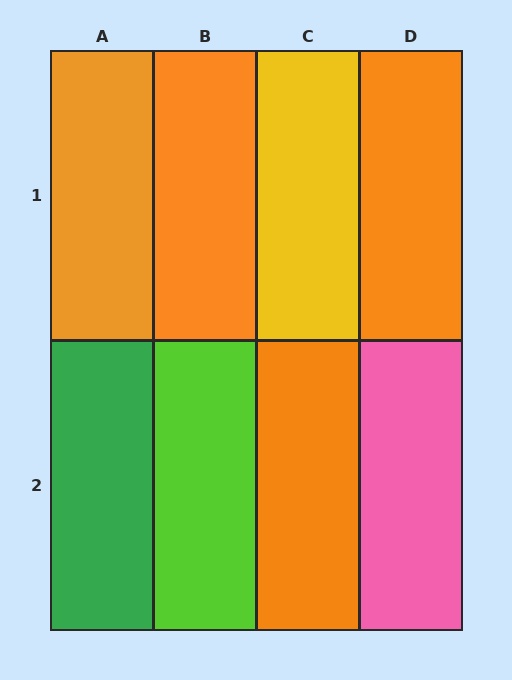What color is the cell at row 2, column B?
Lime.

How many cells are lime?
1 cell is lime.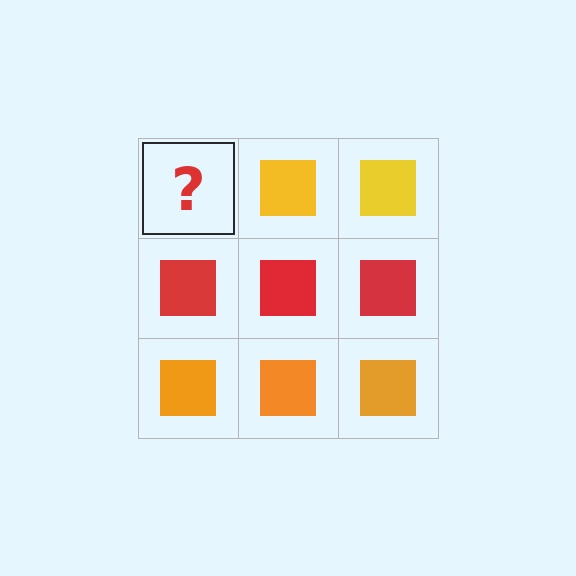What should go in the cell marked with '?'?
The missing cell should contain a yellow square.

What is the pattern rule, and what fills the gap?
The rule is that each row has a consistent color. The gap should be filled with a yellow square.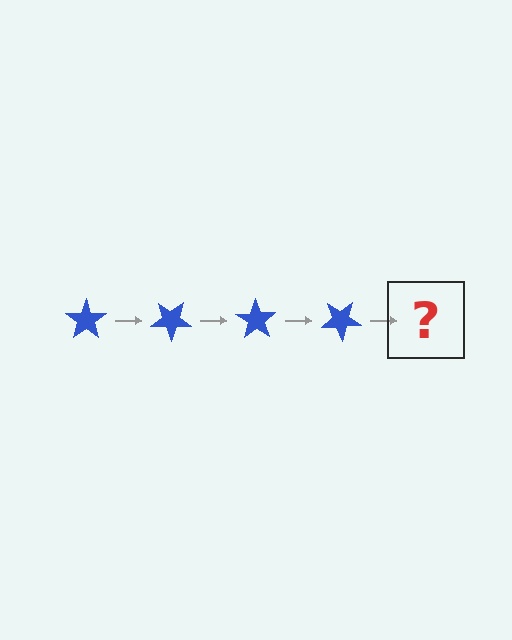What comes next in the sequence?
The next element should be a blue star rotated 140 degrees.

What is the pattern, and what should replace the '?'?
The pattern is that the star rotates 35 degrees each step. The '?' should be a blue star rotated 140 degrees.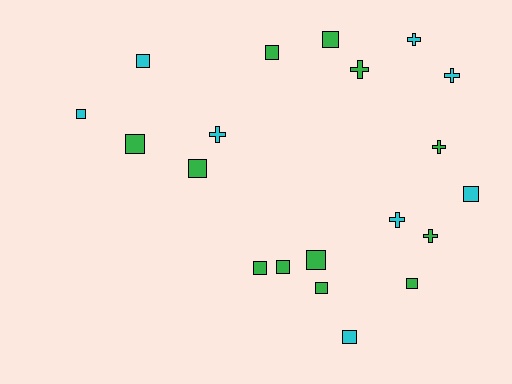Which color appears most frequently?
Green, with 12 objects.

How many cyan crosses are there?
There are 4 cyan crosses.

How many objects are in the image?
There are 20 objects.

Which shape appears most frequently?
Square, with 13 objects.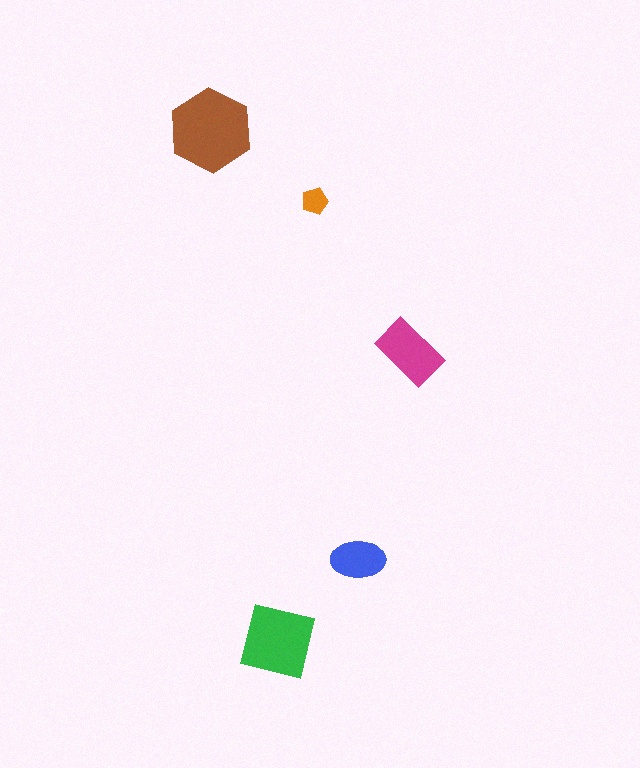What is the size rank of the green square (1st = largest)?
2nd.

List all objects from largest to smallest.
The brown hexagon, the green square, the magenta rectangle, the blue ellipse, the orange pentagon.